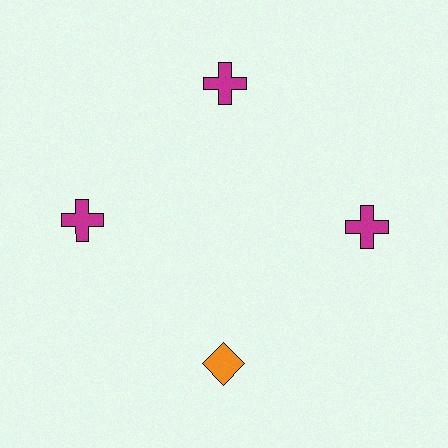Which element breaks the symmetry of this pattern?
The orange diamond at roughly the 6 o'clock position breaks the symmetry. All other shapes are magenta crosses.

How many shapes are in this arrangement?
There are 4 shapes arranged in a ring pattern.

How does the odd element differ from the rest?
It differs in both color (orange instead of magenta) and shape (diamond instead of cross).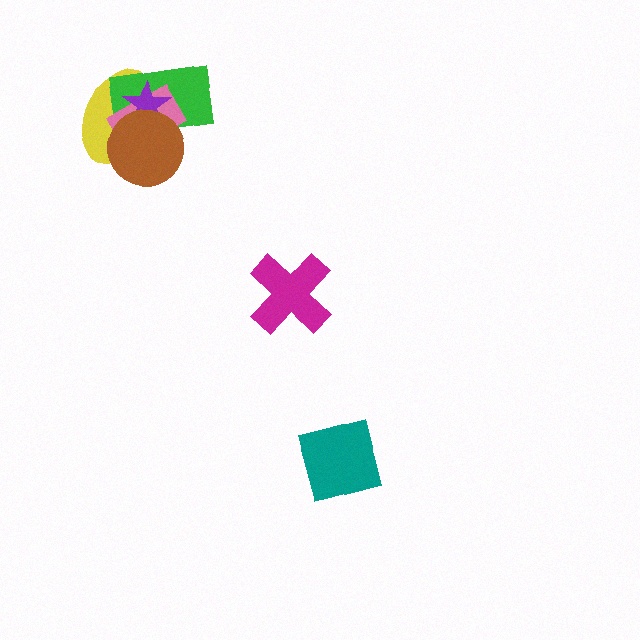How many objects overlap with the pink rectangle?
4 objects overlap with the pink rectangle.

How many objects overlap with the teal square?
0 objects overlap with the teal square.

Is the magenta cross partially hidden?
No, no other shape covers it.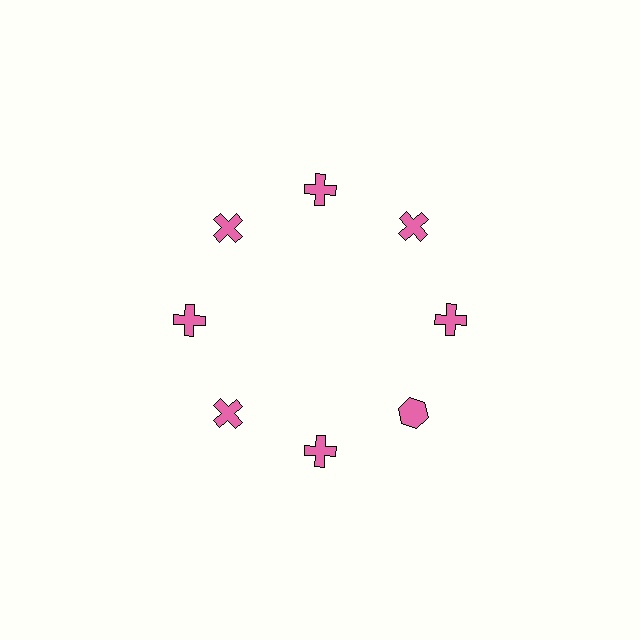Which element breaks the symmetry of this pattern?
The pink hexagon at roughly the 4 o'clock position breaks the symmetry. All other shapes are pink crosses.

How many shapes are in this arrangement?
There are 8 shapes arranged in a ring pattern.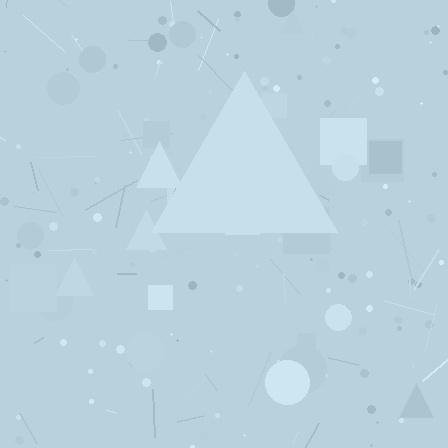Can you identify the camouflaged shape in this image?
The camouflaged shape is a triangle.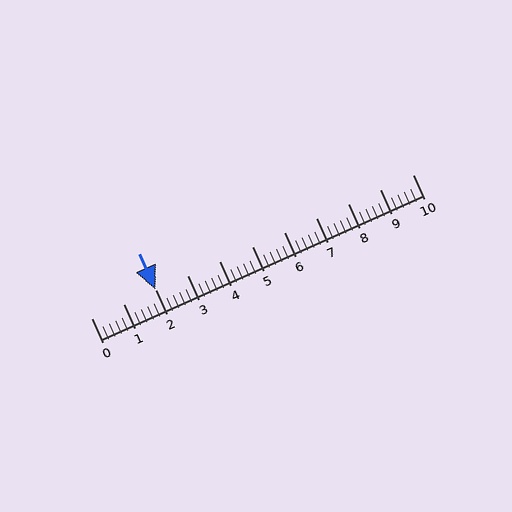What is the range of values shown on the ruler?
The ruler shows values from 0 to 10.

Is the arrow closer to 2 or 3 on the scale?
The arrow is closer to 2.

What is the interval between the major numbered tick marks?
The major tick marks are spaced 1 units apart.